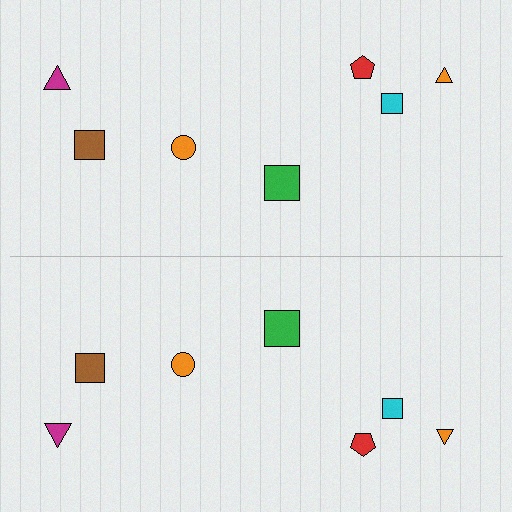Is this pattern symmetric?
Yes, this pattern has bilateral (reflection) symmetry.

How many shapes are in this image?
There are 14 shapes in this image.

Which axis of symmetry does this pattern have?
The pattern has a horizontal axis of symmetry running through the center of the image.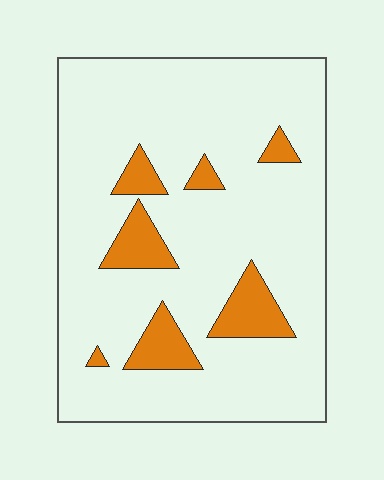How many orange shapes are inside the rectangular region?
7.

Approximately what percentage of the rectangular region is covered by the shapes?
Approximately 15%.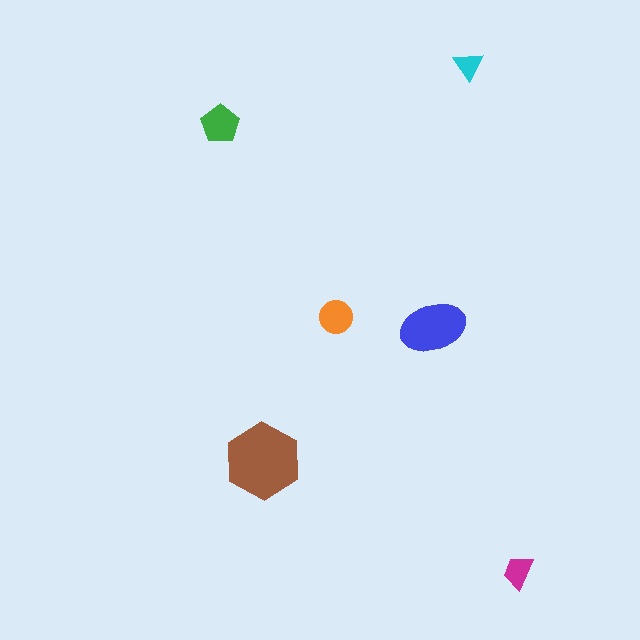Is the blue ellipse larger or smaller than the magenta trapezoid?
Larger.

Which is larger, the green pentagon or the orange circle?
The green pentagon.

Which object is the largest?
The brown hexagon.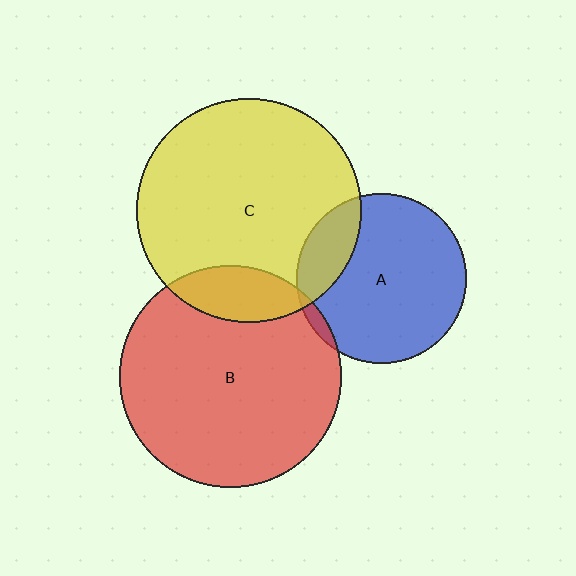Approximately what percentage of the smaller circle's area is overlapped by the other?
Approximately 5%.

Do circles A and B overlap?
Yes.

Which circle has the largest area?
Circle C (yellow).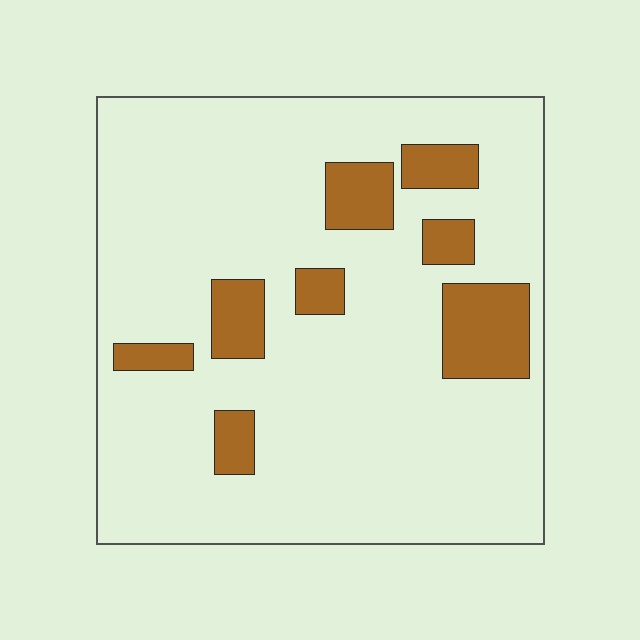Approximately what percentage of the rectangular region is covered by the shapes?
Approximately 15%.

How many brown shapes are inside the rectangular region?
8.